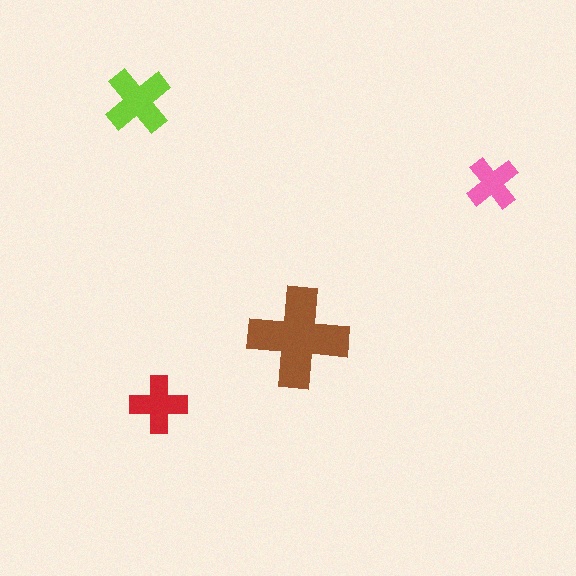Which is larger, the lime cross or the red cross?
The lime one.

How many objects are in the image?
There are 4 objects in the image.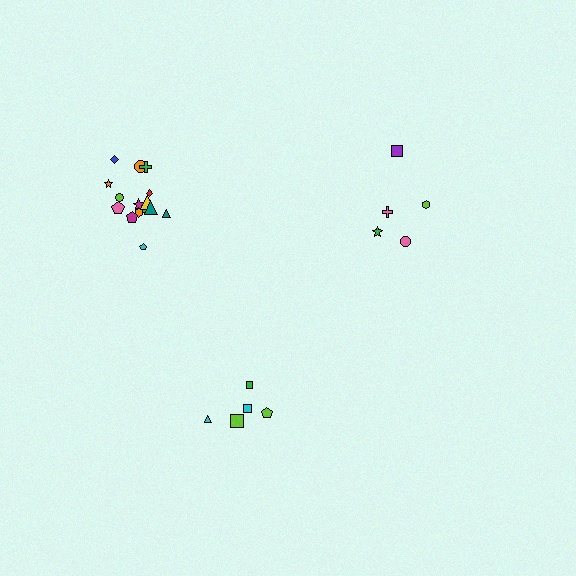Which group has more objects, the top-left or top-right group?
The top-left group.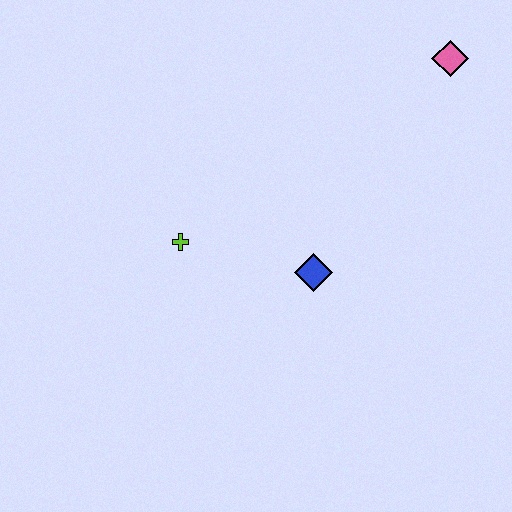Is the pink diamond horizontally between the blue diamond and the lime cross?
No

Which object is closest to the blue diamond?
The lime cross is closest to the blue diamond.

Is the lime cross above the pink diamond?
No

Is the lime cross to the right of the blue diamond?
No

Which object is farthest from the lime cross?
The pink diamond is farthest from the lime cross.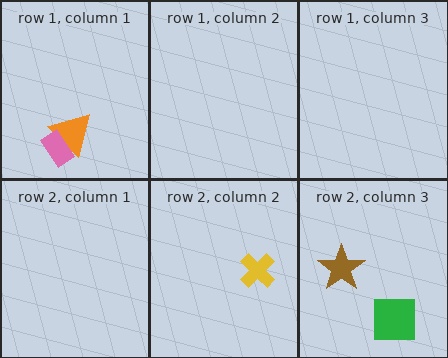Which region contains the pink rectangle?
The row 1, column 1 region.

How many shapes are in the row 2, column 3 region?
2.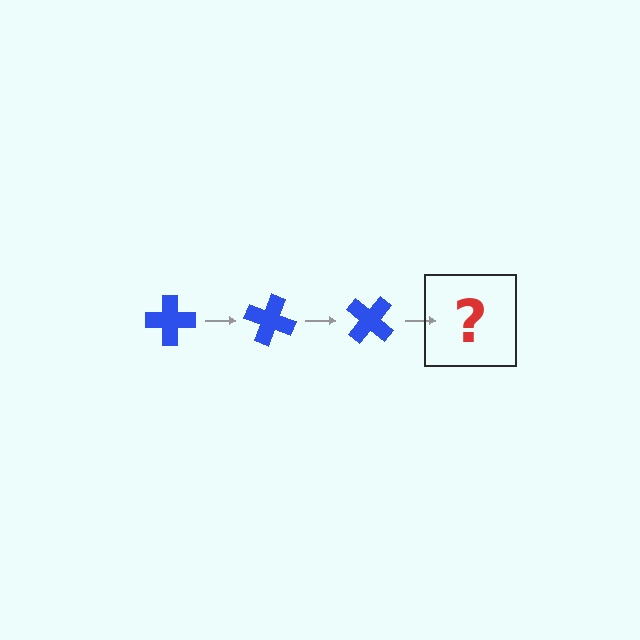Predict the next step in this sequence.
The next step is a blue cross rotated 60 degrees.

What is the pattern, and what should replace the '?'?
The pattern is that the cross rotates 20 degrees each step. The '?' should be a blue cross rotated 60 degrees.